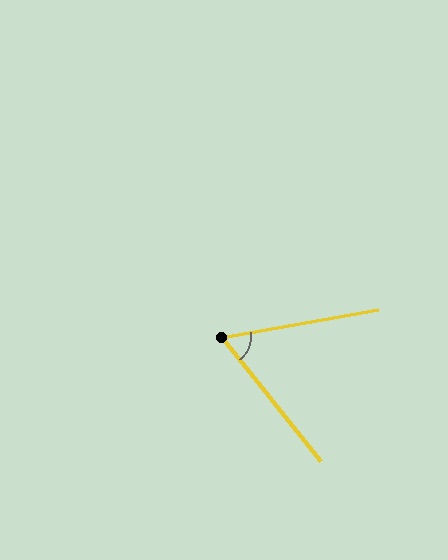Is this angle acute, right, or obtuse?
It is acute.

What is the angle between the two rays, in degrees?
Approximately 62 degrees.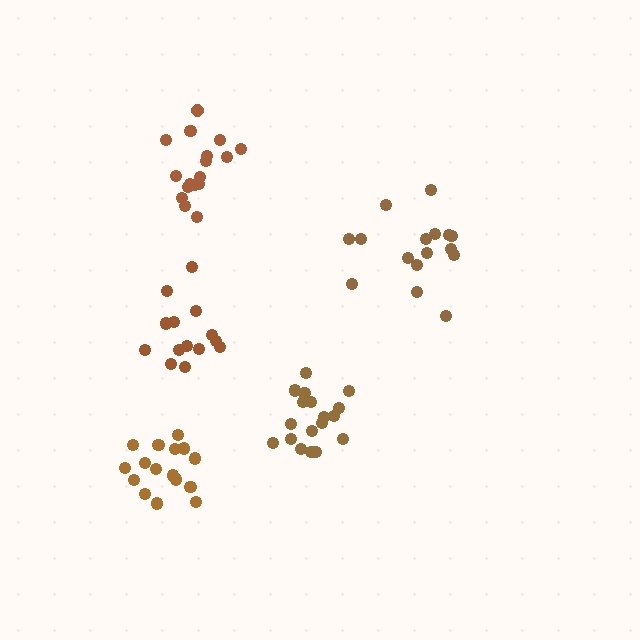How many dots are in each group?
Group 1: 16 dots, Group 2: 17 dots, Group 3: 16 dots, Group 4: 14 dots, Group 5: 19 dots (82 total).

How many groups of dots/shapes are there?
There are 5 groups.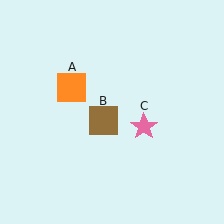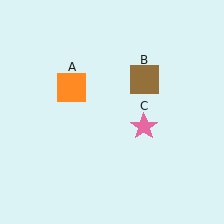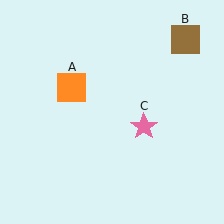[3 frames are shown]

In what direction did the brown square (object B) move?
The brown square (object B) moved up and to the right.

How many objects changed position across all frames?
1 object changed position: brown square (object B).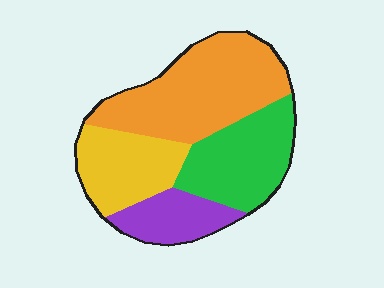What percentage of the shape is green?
Green takes up between a quarter and a half of the shape.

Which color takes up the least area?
Purple, at roughly 15%.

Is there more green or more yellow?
Green.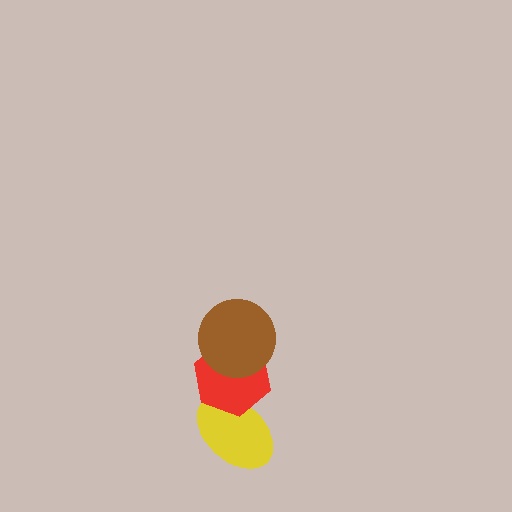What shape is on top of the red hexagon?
The brown circle is on top of the red hexagon.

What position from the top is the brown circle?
The brown circle is 1st from the top.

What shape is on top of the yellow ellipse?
The red hexagon is on top of the yellow ellipse.